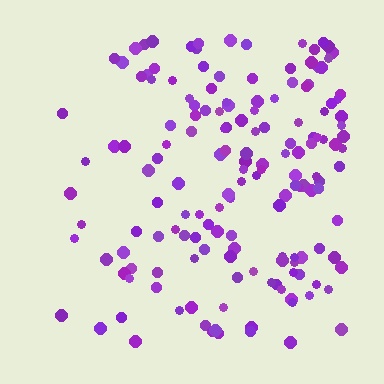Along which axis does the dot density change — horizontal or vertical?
Horizontal.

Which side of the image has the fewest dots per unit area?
The left.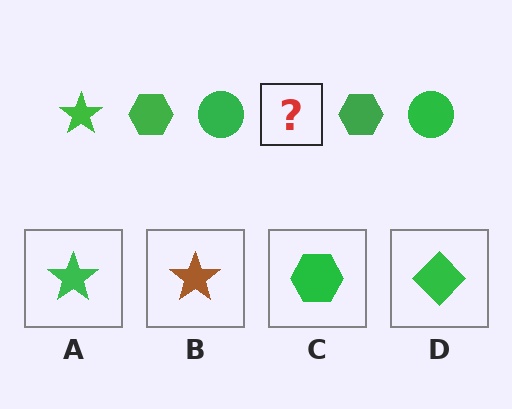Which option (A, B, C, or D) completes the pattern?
A.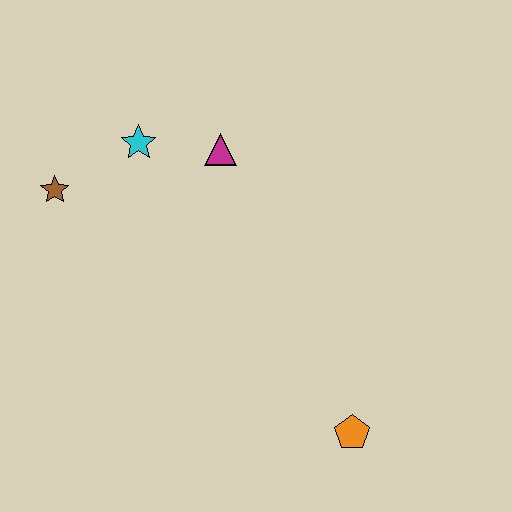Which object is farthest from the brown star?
The orange pentagon is farthest from the brown star.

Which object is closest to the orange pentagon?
The magenta triangle is closest to the orange pentagon.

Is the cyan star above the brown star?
Yes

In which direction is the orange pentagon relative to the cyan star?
The orange pentagon is below the cyan star.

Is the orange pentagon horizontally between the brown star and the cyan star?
No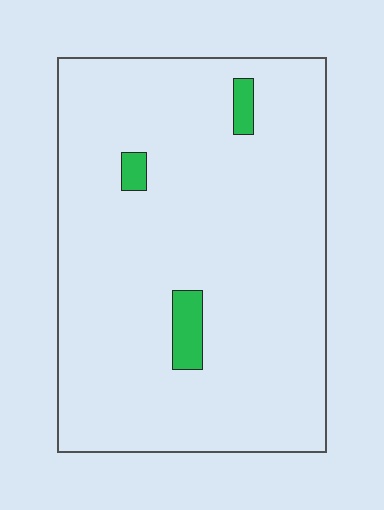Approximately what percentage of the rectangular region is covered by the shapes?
Approximately 5%.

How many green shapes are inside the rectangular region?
3.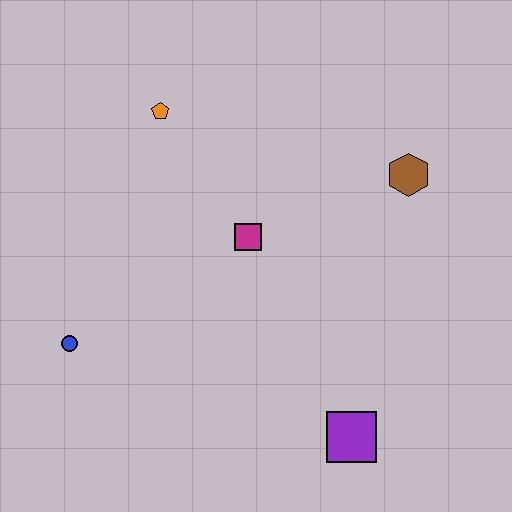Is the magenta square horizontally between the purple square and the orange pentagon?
Yes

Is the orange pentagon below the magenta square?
No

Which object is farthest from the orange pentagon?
The purple square is farthest from the orange pentagon.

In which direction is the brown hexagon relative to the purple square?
The brown hexagon is above the purple square.